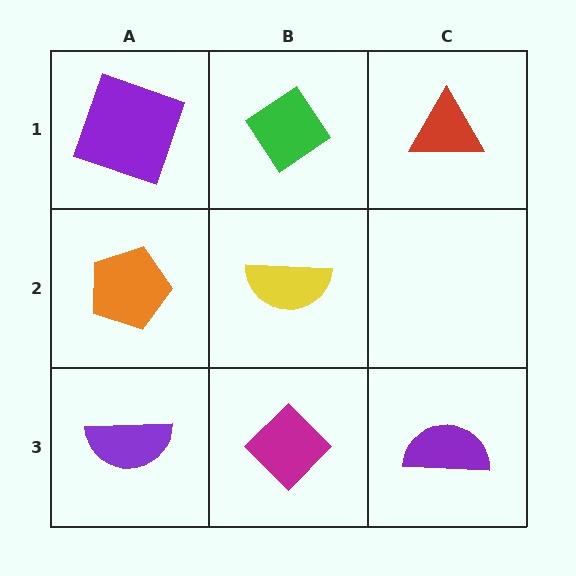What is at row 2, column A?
An orange pentagon.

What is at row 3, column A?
A purple semicircle.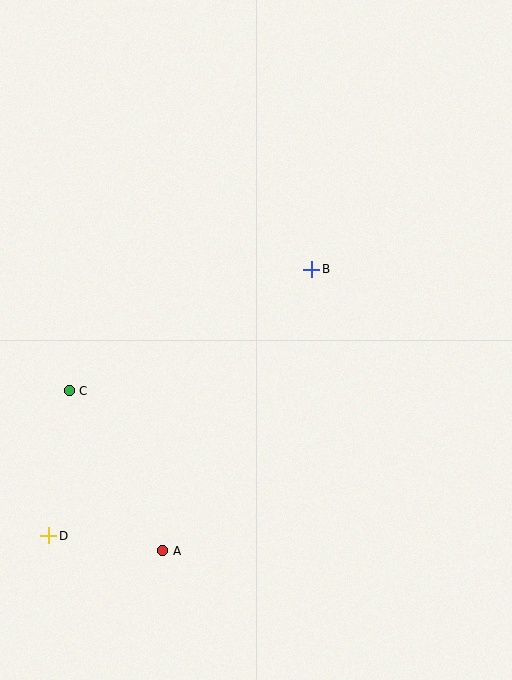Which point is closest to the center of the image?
Point B at (312, 269) is closest to the center.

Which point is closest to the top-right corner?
Point B is closest to the top-right corner.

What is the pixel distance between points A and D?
The distance between A and D is 115 pixels.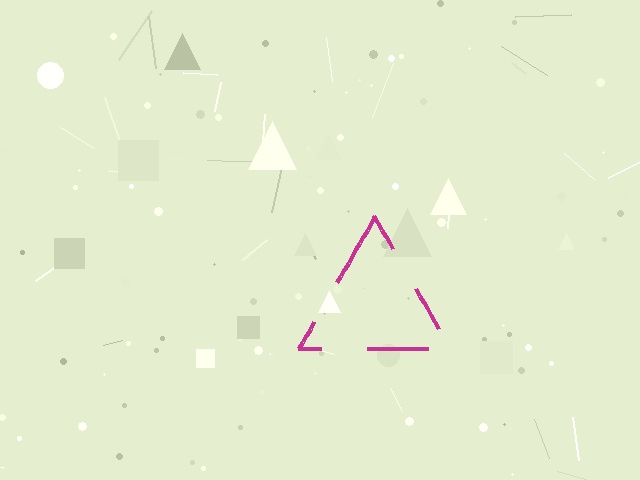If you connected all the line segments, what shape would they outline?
They would outline a triangle.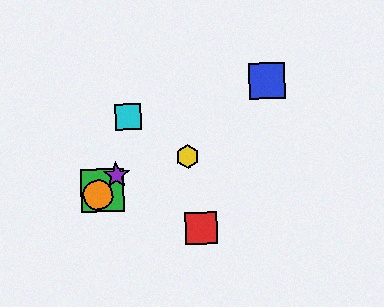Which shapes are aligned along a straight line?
The green square, the purple star, the orange circle are aligned along a straight line.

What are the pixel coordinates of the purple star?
The purple star is at (116, 175).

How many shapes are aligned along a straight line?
3 shapes (the green square, the purple star, the orange circle) are aligned along a straight line.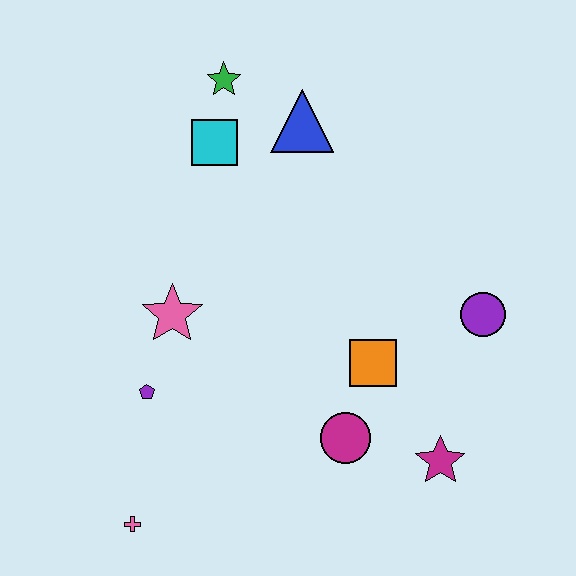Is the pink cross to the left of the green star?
Yes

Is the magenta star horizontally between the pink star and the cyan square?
No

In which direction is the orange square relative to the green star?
The orange square is below the green star.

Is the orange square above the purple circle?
No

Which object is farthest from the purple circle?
The pink cross is farthest from the purple circle.